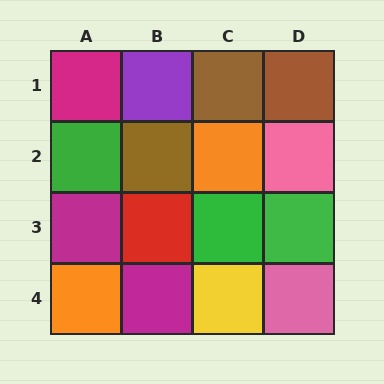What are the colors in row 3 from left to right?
Magenta, red, green, green.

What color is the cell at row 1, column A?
Magenta.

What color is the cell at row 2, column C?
Orange.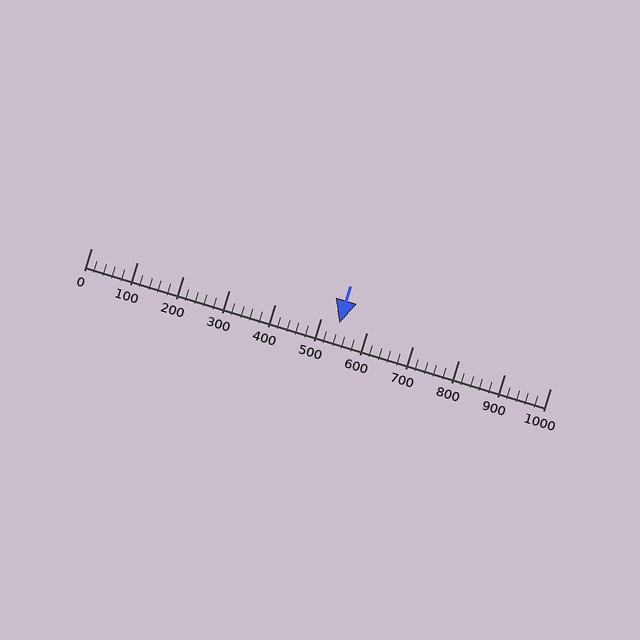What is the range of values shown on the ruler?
The ruler shows values from 0 to 1000.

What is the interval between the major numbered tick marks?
The major tick marks are spaced 100 units apart.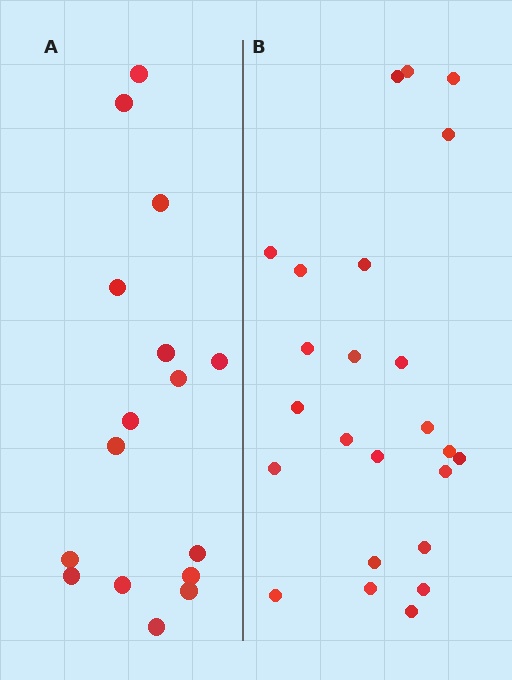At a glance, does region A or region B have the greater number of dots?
Region B (the right region) has more dots.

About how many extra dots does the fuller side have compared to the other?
Region B has roughly 8 or so more dots than region A.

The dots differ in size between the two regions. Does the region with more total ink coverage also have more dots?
No. Region A has more total ink coverage because its dots are larger, but region B actually contains more individual dots. Total area can be misleading — the number of items is what matters here.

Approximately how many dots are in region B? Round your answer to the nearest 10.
About 20 dots. (The exact count is 24, which rounds to 20.)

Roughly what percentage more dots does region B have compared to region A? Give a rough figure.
About 50% more.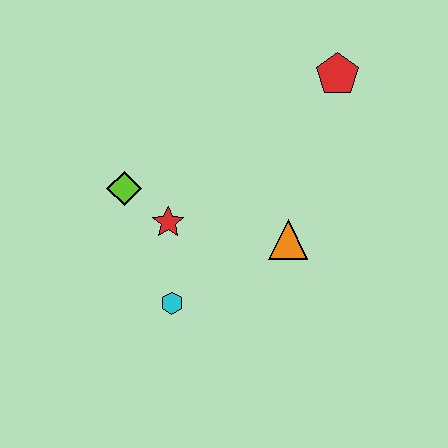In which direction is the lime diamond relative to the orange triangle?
The lime diamond is to the left of the orange triangle.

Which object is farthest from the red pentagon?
The cyan hexagon is farthest from the red pentagon.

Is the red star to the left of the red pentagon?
Yes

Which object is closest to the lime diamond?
The red star is closest to the lime diamond.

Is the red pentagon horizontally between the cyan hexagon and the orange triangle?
No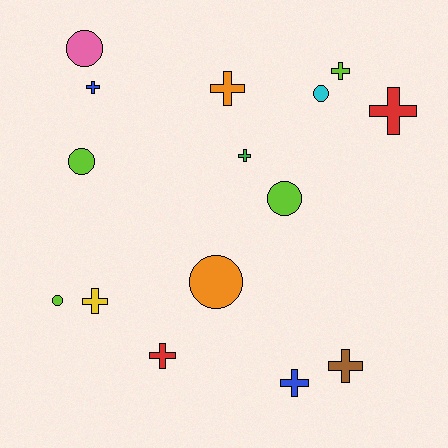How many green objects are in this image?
There is 1 green object.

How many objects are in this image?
There are 15 objects.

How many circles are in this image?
There are 6 circles.